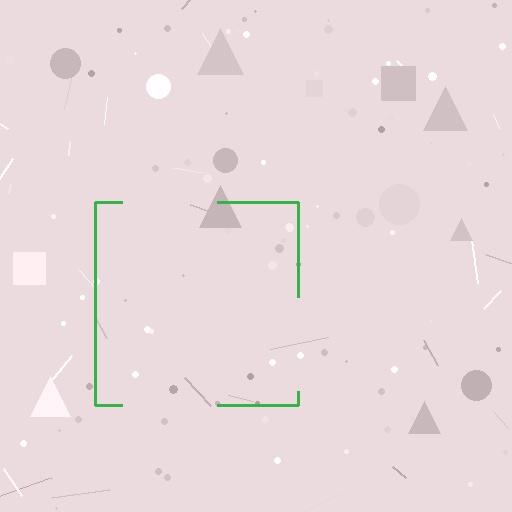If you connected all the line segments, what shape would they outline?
They would outline a square.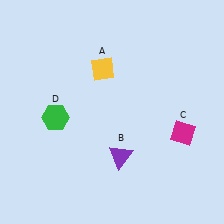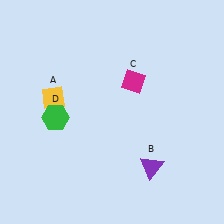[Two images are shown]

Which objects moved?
The objects that moved are: the yellow diamond (A), the purple triangle (B), the magenta diamond (C).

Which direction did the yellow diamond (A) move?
The yellow diamond (A) moved left.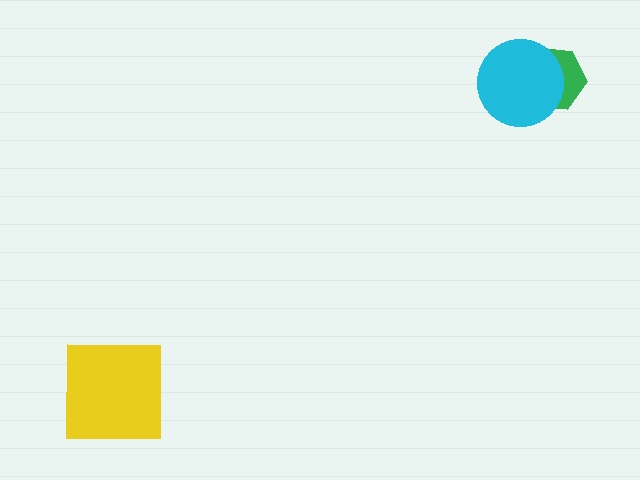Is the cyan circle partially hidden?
No, no other shape covers it.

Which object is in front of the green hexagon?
The cyan circle is in front of the green hexagon.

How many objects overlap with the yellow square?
0 objects overlap with the yellow square.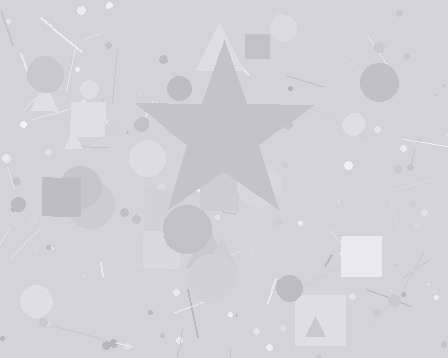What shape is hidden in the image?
A star is hidden in the image.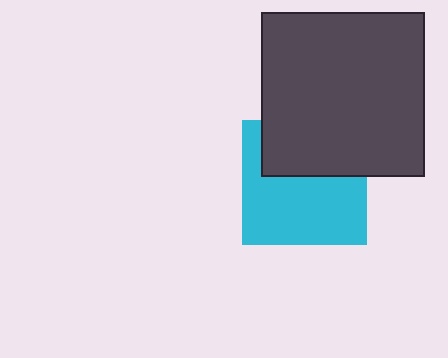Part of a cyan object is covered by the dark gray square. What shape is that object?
It is a square.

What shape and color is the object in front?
The object in front is a dark gray square.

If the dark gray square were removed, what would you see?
You would see the complete cyan square.